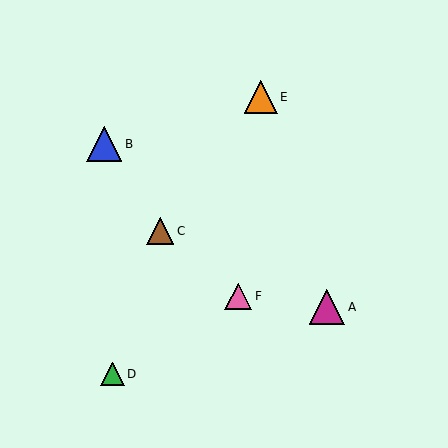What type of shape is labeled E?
Shape E is an orange triangle.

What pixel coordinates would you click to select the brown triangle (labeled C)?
Click at (160, 231) to select the brown triangle C.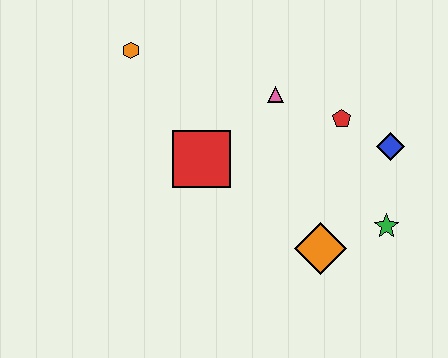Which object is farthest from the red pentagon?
The orange hexagon is farthest from the red pentagon.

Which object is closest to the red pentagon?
The blue diamond is closest to the red pentagon.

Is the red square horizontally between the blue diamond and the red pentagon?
No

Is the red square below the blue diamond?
Yes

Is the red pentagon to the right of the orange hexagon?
Yes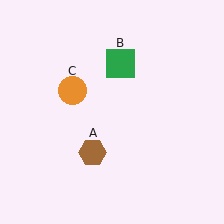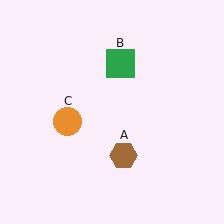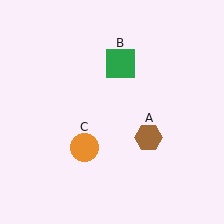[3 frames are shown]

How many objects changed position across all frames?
2 objects changed position: brown hexagon (object A), orange circle (object C).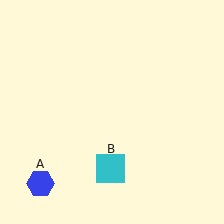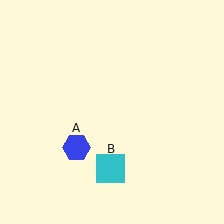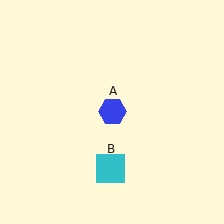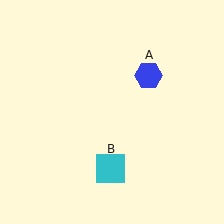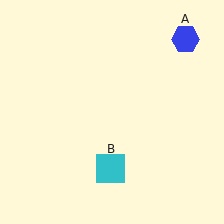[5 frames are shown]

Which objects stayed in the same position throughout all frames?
Cyan square (object B) remained stationary.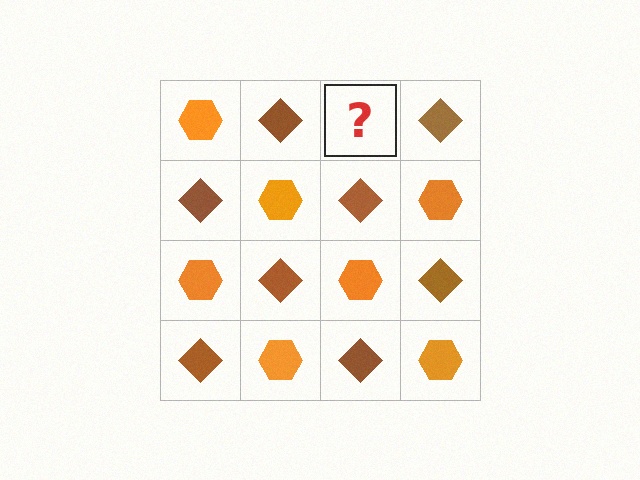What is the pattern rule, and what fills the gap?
The rule is that it alternates orange hexagon and brown diamond in a checkerboard pattern. The gap should be filled with an orange hexagon.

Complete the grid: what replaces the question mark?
The question mark should be replaced with an orange hexagon.